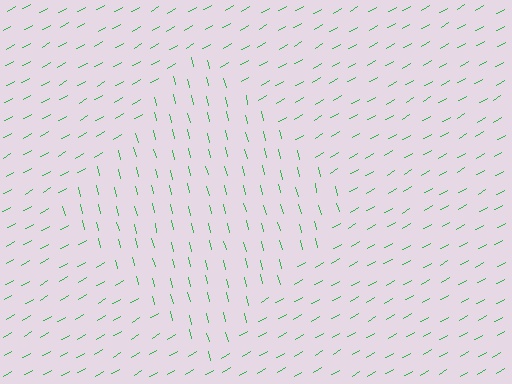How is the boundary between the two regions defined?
The boundary is defined purely by a change in line orientation (approximately 75 degrees difference). All lines are the same color and thickness.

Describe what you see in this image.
The image is filled with small green line segments. A diamond region in the image has lines oriented differently from the surrounding lines, creating a visible texture boundary.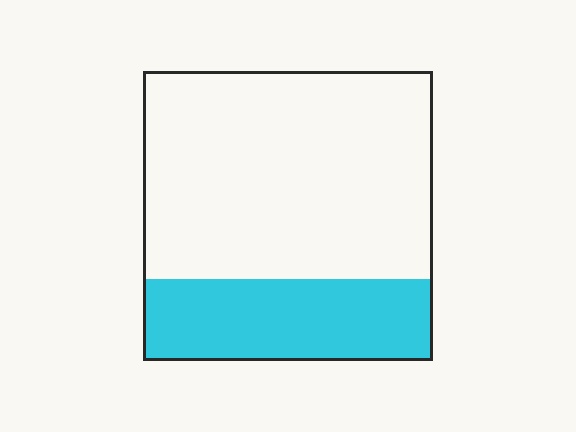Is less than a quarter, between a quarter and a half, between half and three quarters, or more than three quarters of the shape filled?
Between a quarter and a half.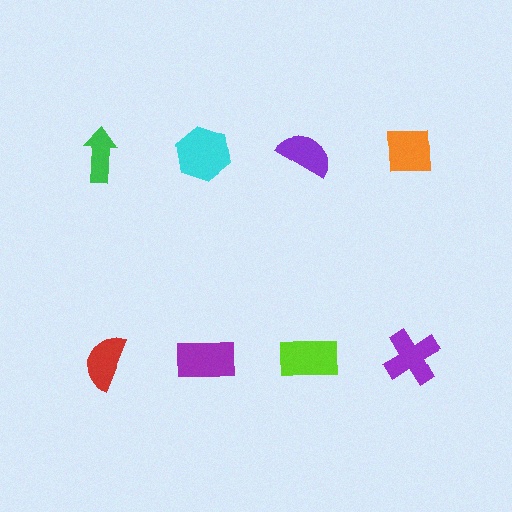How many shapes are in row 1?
4 shapes.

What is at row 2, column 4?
A purple cross.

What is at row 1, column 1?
A green arrow.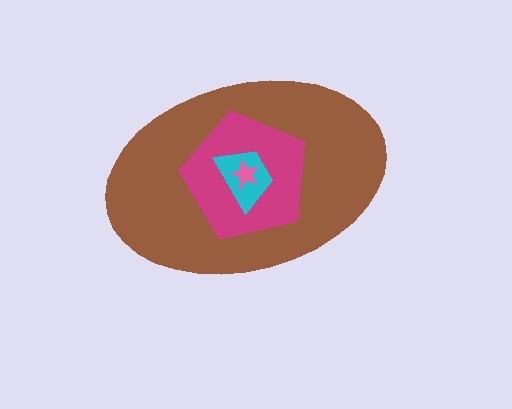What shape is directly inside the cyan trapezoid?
The pink star.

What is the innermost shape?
The pink star.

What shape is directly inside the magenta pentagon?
The cyan trapezoid.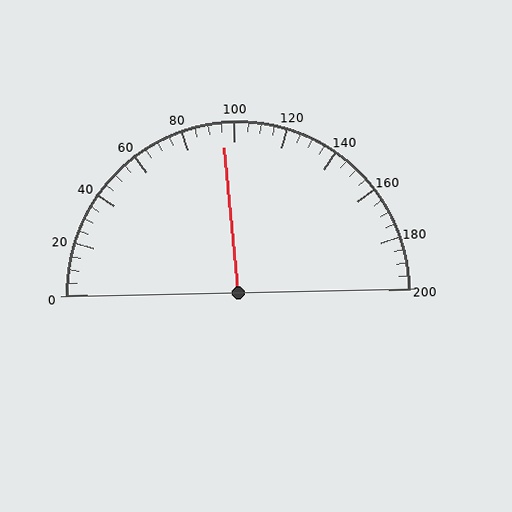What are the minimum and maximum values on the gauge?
The gauge ranges from 0 to 200.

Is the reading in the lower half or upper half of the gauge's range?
The reading is in the lower half of the range (0 to 200).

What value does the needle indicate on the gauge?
The needle indicates approximately 95.